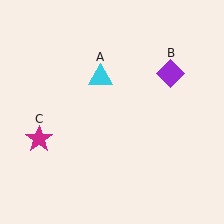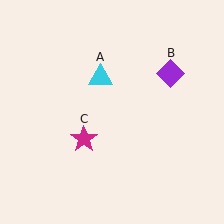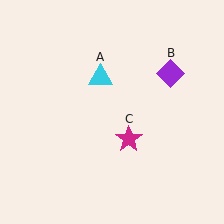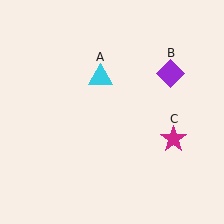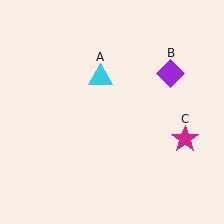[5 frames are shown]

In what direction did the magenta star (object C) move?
The magenta star (object C) moved right.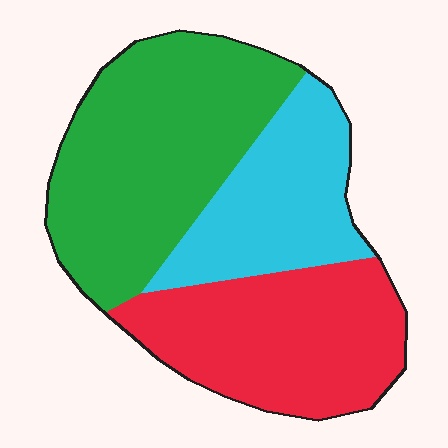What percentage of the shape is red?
Red covers about 35% of the shape.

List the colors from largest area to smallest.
From largest to smallest: green, red, cyan.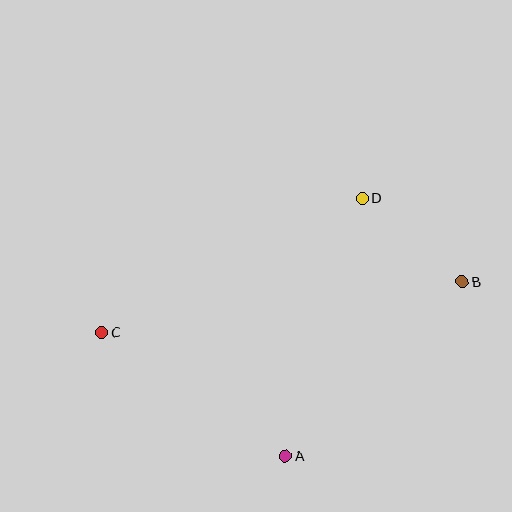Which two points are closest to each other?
Points B and D are closest to each other.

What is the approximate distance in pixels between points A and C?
The distance between A and C is approximately 221 pixels.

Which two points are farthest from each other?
Points B and C are farthest from each other.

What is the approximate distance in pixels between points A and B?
The distance between A and B is approximately 248 pixels.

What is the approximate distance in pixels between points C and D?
The distance between C and D is approximately 293 pixels.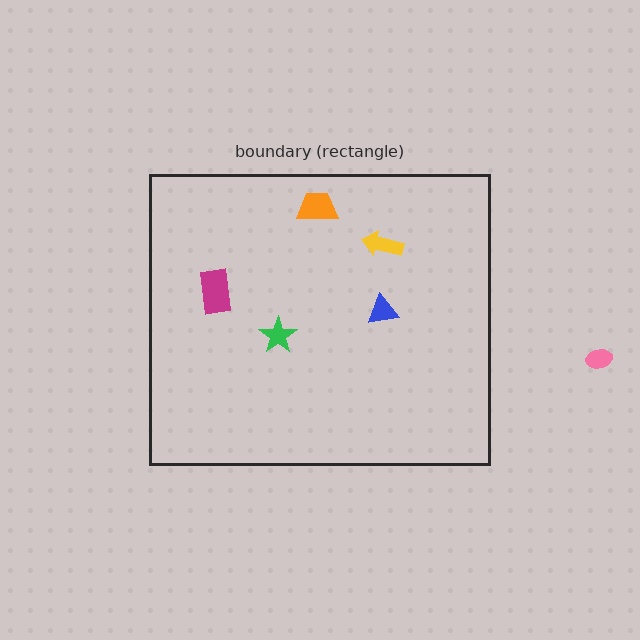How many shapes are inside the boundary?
5 inside, 1 outside.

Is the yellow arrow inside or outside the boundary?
Inside.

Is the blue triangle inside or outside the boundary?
Inside.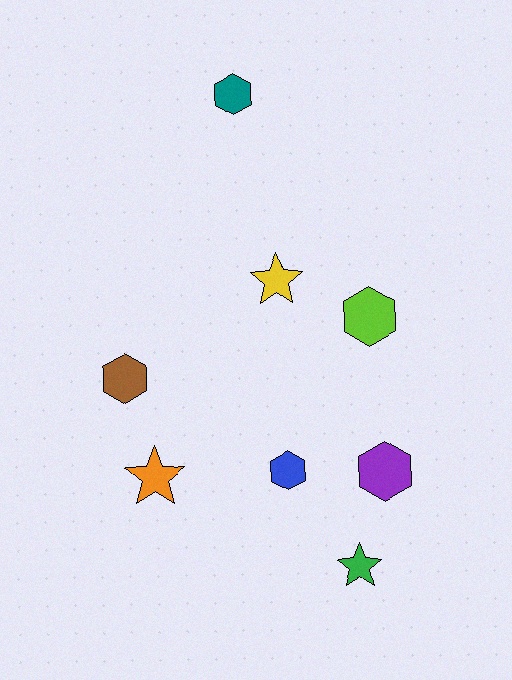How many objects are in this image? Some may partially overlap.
There are 8 objects.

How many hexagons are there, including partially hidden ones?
There are 5 hexagons.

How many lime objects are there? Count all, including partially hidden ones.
There is 1 lime object.